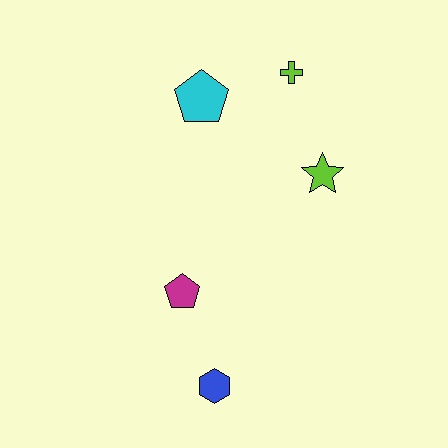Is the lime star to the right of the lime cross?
Yes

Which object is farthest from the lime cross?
The blue hexagon is farthest from the lime cross.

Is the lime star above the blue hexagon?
Yes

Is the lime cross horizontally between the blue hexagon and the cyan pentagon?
No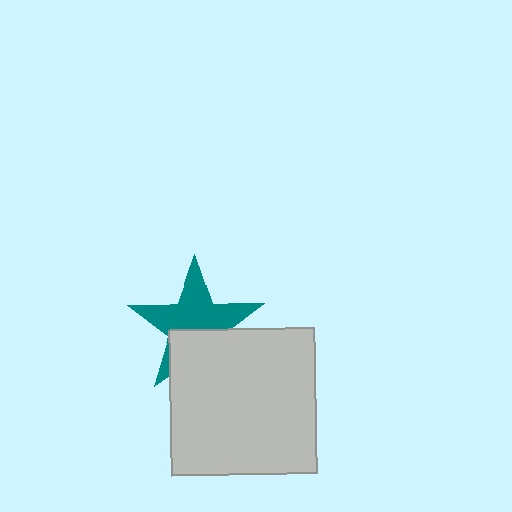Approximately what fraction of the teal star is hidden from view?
Roughly 39% of the teal star is hidden behind the light gray square.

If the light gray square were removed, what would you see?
You would see the complete teal star.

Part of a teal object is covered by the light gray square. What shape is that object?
It is a star.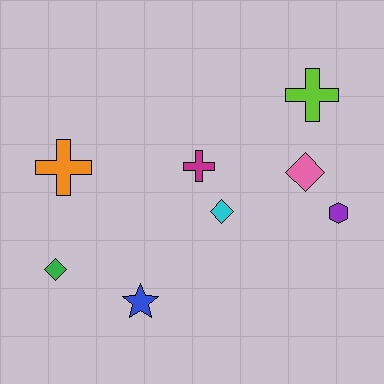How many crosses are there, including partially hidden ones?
There are 3 crosses.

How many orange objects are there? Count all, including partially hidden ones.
There is 1 orange object.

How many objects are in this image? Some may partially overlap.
There are 8 objects.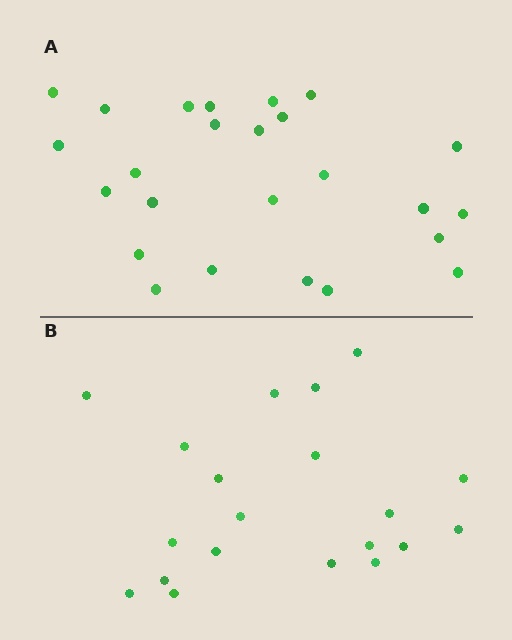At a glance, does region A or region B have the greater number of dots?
Region A (the top region) has more dots.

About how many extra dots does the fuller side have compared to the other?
Region A has about 5 more dots than region B.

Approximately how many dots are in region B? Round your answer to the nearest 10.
About 20 dots.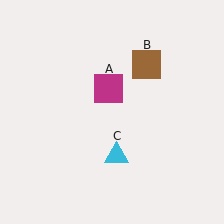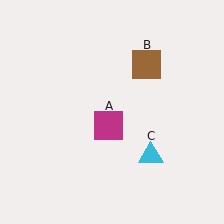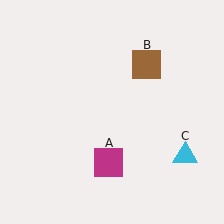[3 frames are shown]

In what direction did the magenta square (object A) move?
The magenta square (object A) moved down.